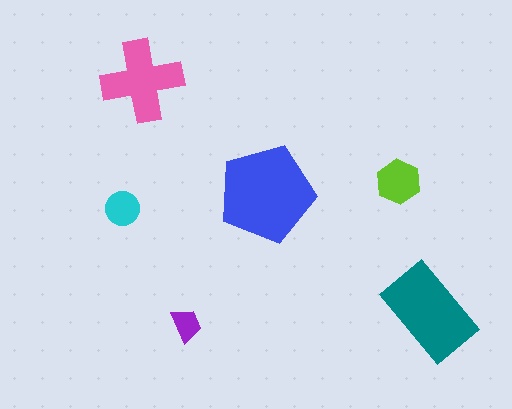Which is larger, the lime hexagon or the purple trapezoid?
The lime hexagon.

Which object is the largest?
The blue pentagon.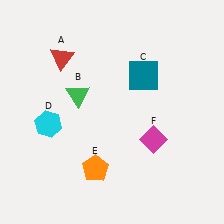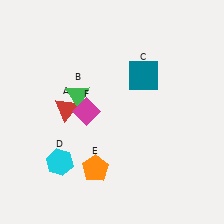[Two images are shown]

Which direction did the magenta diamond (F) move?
The magenta diamond (F) moved left.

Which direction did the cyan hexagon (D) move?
The cyan hexagon (D) moved down.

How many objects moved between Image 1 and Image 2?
3 objects moved between the two images.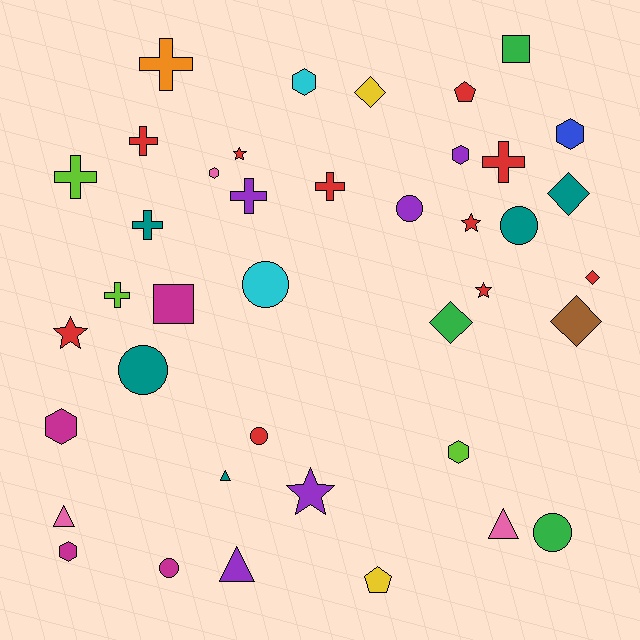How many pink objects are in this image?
There are 3 pink objects.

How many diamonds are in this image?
There are 5 diamonds.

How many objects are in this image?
There are 40 objects.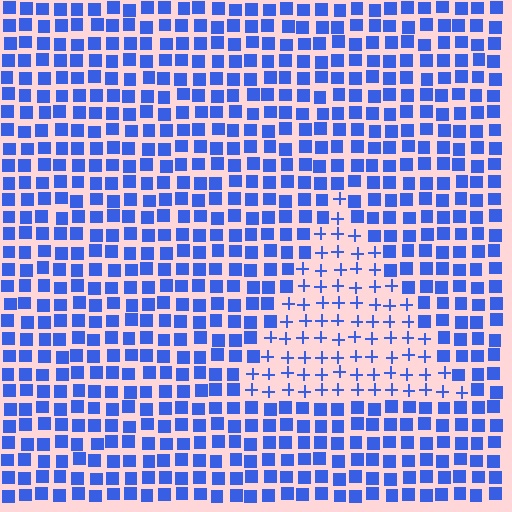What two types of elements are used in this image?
The image uses plus signs inside the triangle region and squares outside it.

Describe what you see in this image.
The image is filled with small blue elements arranged in a uniform grid. A triangle-shaped region contains plus signs, while the surrounding area contains squares. The boundary is defined purely by the change in element shape.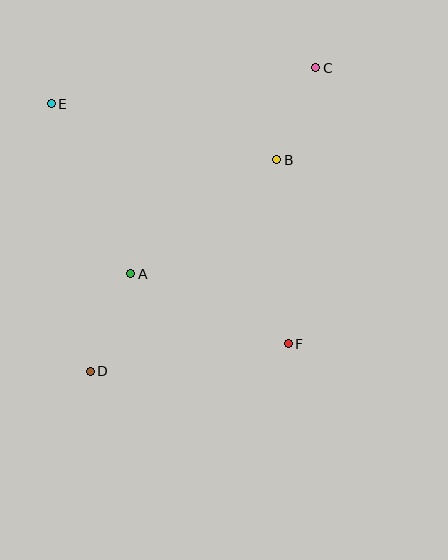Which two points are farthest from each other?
Points C and D are farthest from each other.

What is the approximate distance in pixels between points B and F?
The distance between B and F is approximately 184 pixels.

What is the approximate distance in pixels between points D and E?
The distance between D and E is approximately 270 pixels.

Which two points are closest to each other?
Points B and C are closest to each other.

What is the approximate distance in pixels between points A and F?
The distance between A and F is approximately 172 pixels.